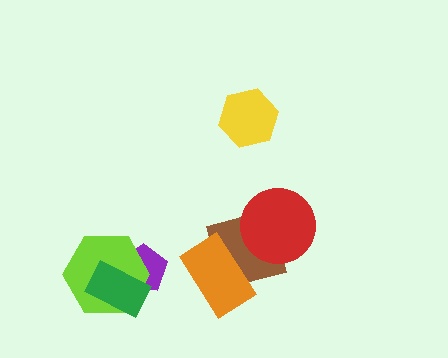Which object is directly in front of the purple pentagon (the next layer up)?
The lime hexagon is directly in front of the purple pentagon.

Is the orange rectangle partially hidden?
No, no other shape covers it.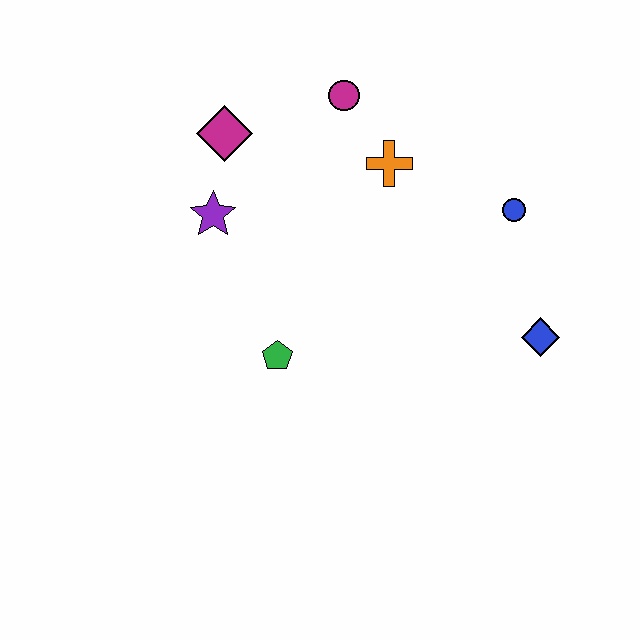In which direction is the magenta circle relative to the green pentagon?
The magenta circle is above the green pentagon.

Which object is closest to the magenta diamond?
The purple star is closest to the magenta diamond.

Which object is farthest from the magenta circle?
The blue diamond is farthest from the magenta circle.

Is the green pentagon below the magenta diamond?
Yes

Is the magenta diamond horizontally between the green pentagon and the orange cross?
No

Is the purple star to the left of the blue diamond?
Yes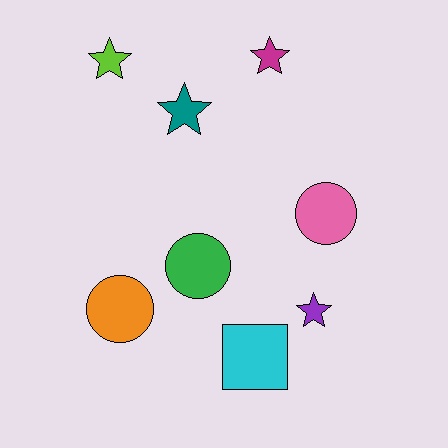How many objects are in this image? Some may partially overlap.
There are 8 objects.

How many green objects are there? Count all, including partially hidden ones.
There is 1 green object.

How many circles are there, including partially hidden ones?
There are 3 circles.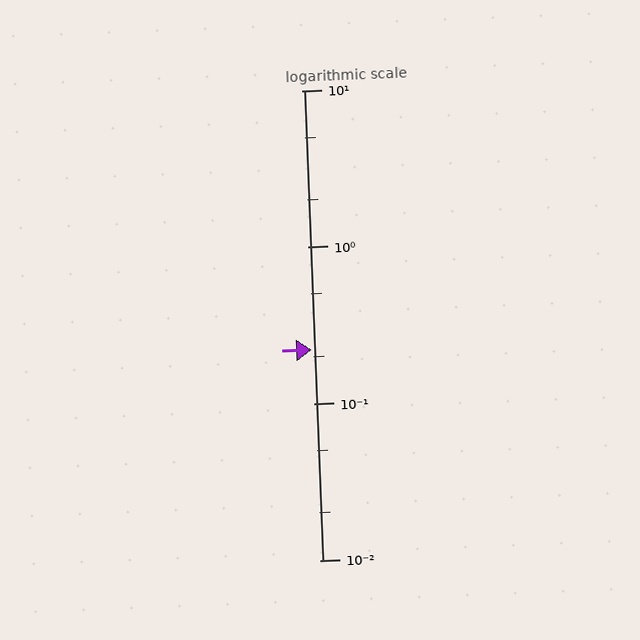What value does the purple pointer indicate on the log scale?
The pointer indicates approximately 0.22.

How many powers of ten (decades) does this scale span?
The scale spans 3 decades, from 0.01 to 10.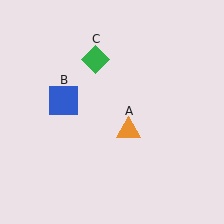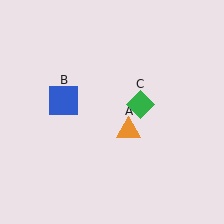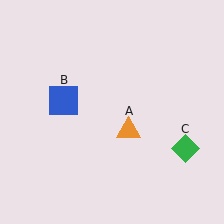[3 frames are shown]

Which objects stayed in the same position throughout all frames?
Orange triangle (object A) and blue square (object B) remained stationary.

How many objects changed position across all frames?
1 object changed position: green diamond (object C).